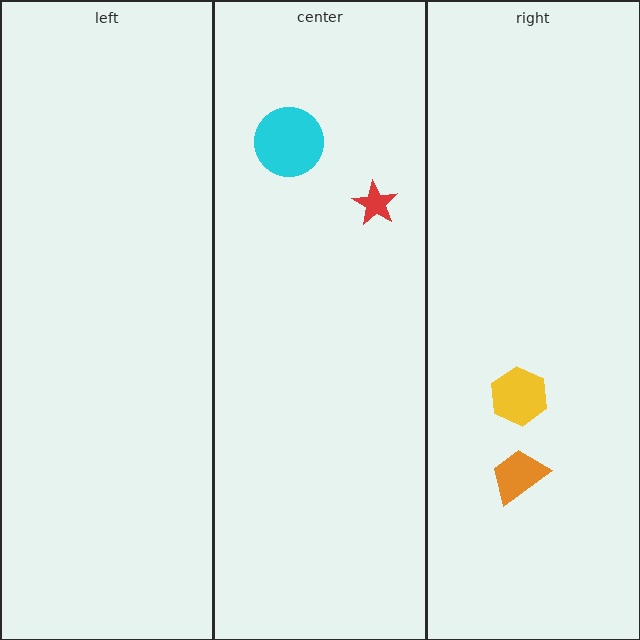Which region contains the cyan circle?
The center region.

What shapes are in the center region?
The red star, the cyan circle.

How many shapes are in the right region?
2.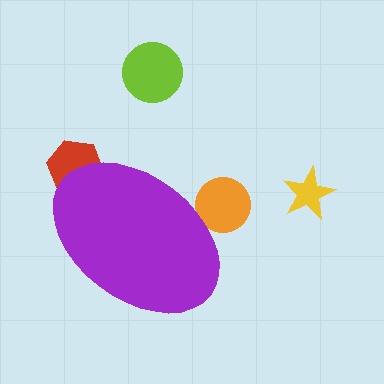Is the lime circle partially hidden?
No, the lime circle is fully visible.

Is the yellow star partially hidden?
No, the yellow star is fully visible.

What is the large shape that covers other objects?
A purple ellipse.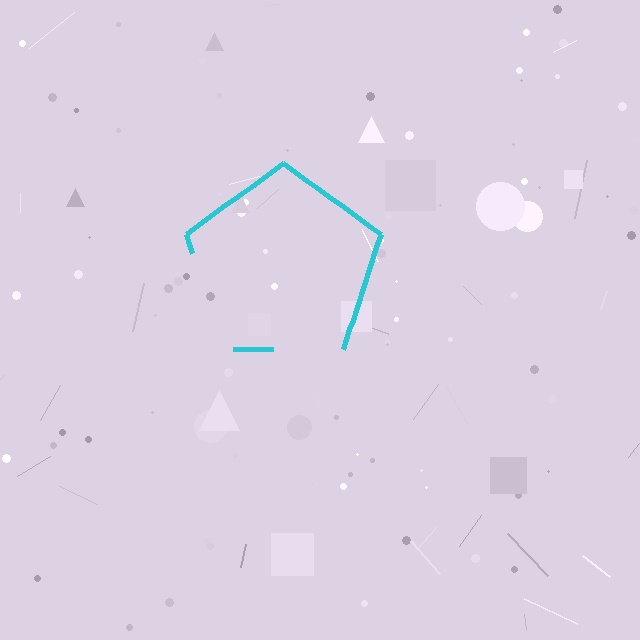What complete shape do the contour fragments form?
The contour fragments form a pentagon.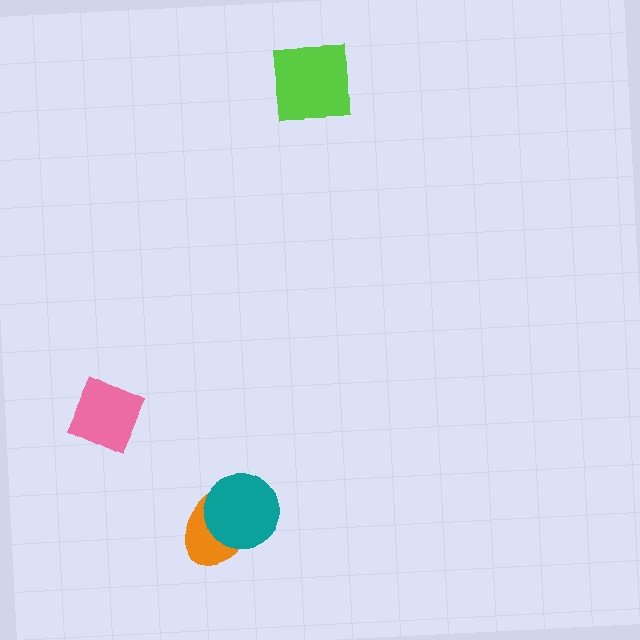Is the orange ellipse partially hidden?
Yes, it is partially covered by another shape.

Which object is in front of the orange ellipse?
The teal circle is in front of the orange ellipse.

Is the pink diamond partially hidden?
No, no other shape covers it.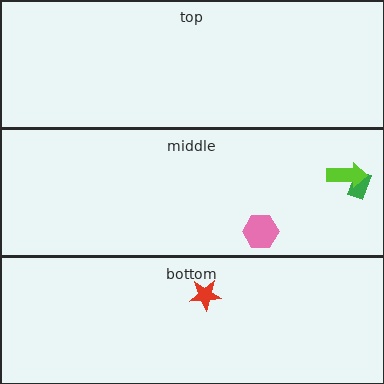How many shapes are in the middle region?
3.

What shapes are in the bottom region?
The red star.